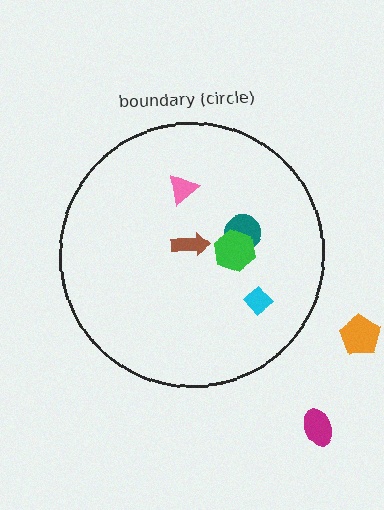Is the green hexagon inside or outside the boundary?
Inside.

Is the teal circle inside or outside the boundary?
Inside.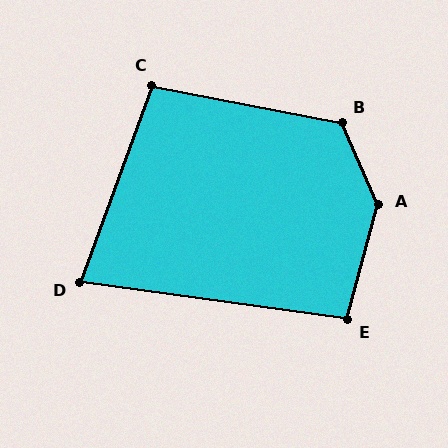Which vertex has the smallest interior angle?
D, at approximately 78 degrees.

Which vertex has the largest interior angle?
A, at approximately 141 degrees.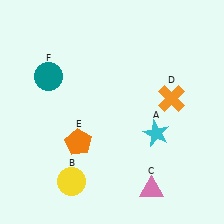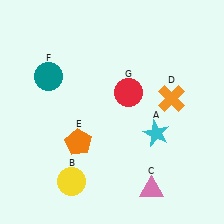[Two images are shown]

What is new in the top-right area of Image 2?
A red circle (G) was added in the top-right area of Image 2.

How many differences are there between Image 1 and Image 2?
There is 1 difference between the two images.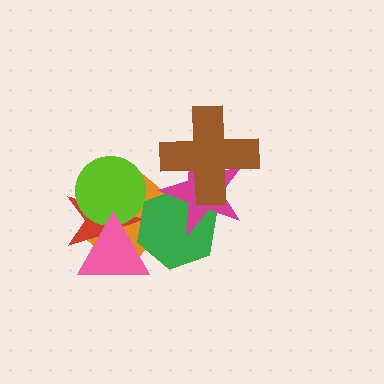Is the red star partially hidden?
Yes, it is partially covered by another shape.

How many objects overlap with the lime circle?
3 objects overlap with the lime circle.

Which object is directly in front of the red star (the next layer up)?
The green hexagon is directly in front of the red star.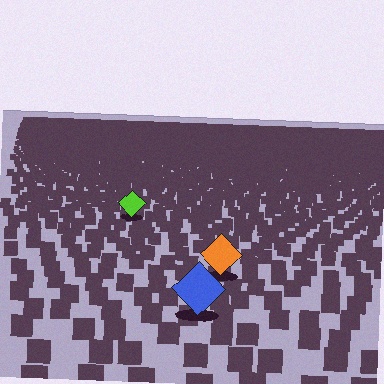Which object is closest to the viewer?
The blue diamond is closest. The texture marks near it are larger and more spread out.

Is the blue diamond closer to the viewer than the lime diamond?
Yes. The blue diamond is closer — you can tell from the texture gradient: the ground texture is coarser near it.